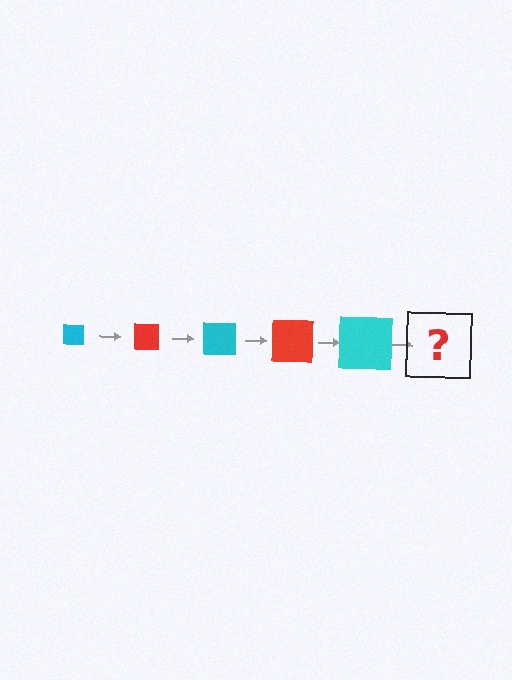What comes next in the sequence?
The next element should be a red square, larger than the previous one.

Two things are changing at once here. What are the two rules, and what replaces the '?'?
The two rules are that the square grows larger each step and the color cycles through cyan and red. The '?' should be a red square, larger than the previous one.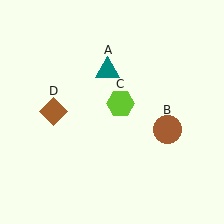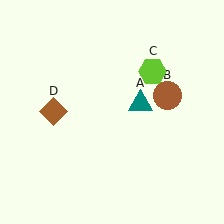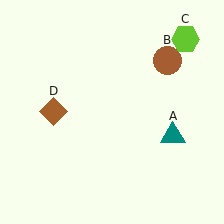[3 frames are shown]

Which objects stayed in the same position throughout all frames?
Brown diamond (object D) remained stationary.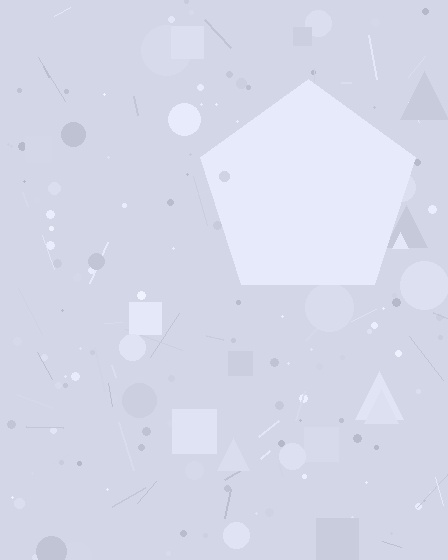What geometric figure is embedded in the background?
A pentagon is embedded in the background.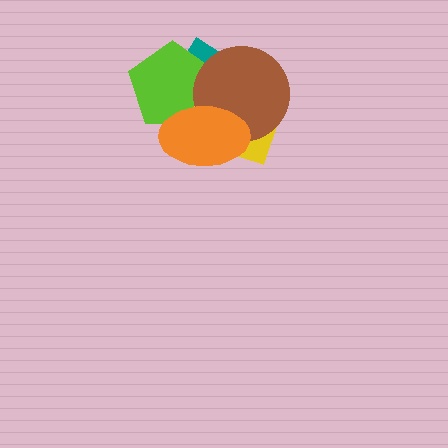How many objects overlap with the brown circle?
4 objects overlap with the brown circle.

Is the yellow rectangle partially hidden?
Yes, it is partially covered by another shape.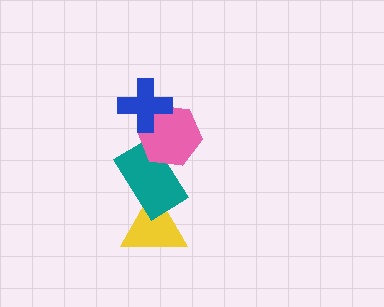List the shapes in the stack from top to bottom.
From top to bottom: the blue cross, the pink hexagon, the teal rectangle, the yellow triangle.